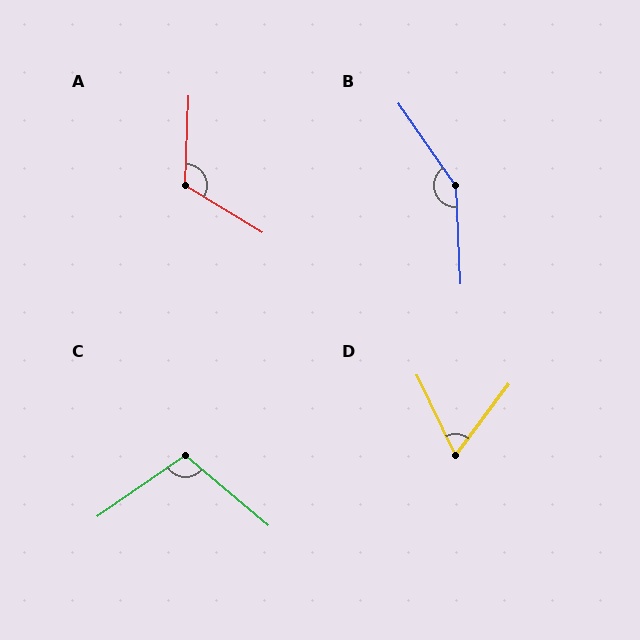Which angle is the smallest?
D, at approximately 63 degrees.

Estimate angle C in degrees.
Approximately 105 degrees.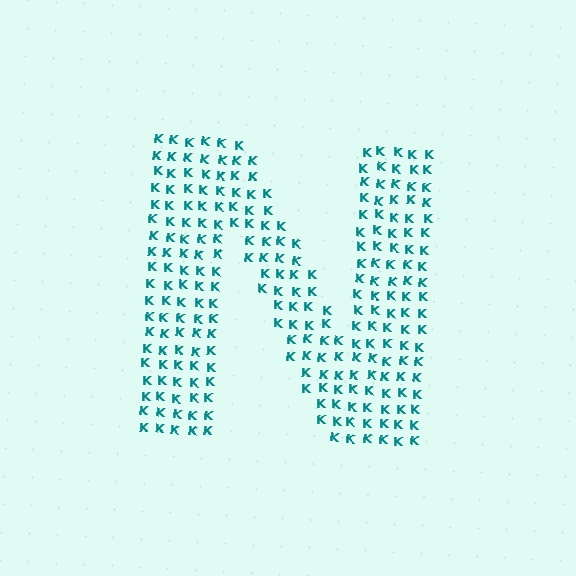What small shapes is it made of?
It is made of small letter K's.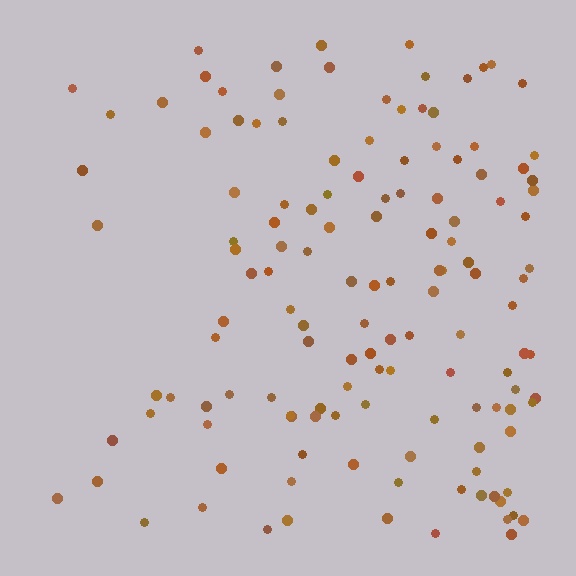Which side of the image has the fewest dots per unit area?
The left.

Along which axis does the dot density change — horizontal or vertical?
Horizontal.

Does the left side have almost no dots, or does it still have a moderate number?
Still a moderate number, just noticeably fewer than the right.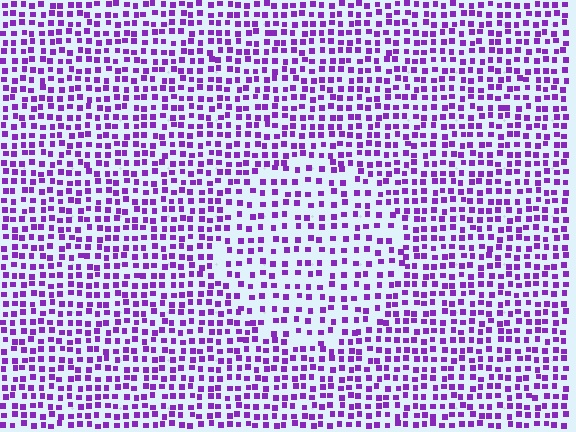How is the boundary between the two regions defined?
The boundary is defined by a change in element density (approximately 1.6x ratio). All elements are the same color, size, and shape.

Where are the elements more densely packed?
The elements are more densely packed outside the circle boundary.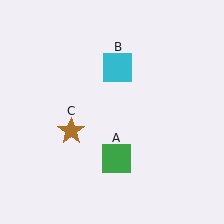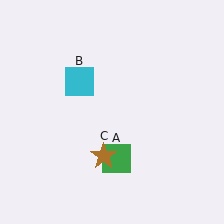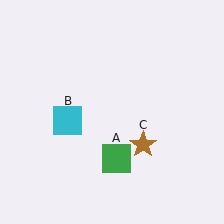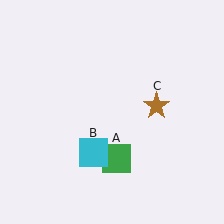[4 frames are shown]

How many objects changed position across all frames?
2 objects changed position: cyan square (object B), brown star (object C).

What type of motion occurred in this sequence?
The cyan square (object B), brown star (object C) rotated counterclockwise around the center of the scene.